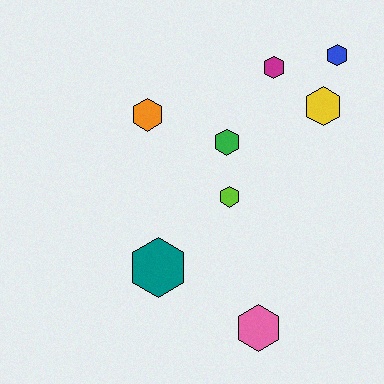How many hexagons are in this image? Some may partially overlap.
There are 8 hexagons.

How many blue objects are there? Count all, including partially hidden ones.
There is 1 blue object.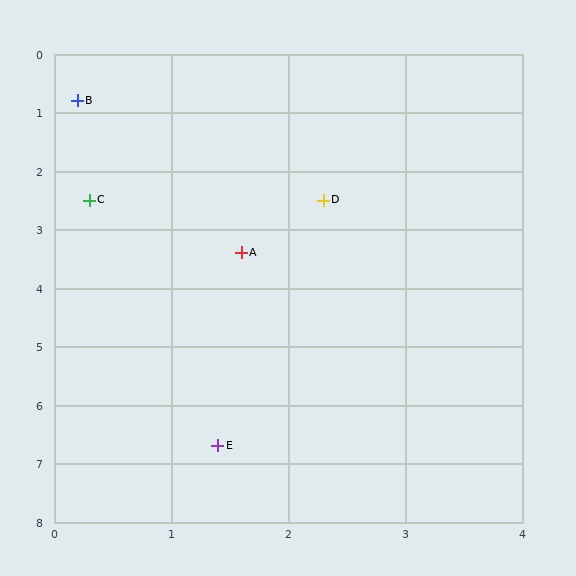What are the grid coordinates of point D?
Point D is at approximately (2.3, 2.5).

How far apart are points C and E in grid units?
Points C and E are about 4.3 grid units apart.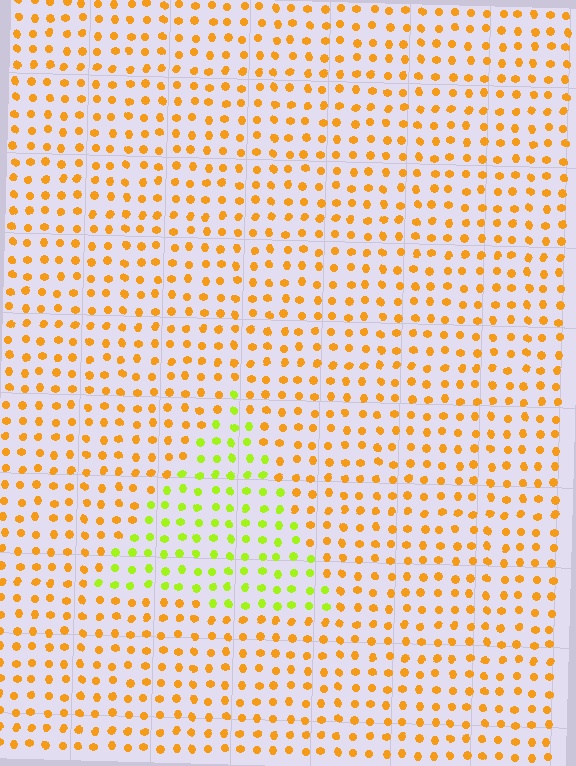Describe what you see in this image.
The image is filled with small orange elements in a uniform arrangement. A triangle-shaped region is visible where the elements are tinted to a slightly different hue, forming a subtle color boundary.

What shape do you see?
I see a triangle.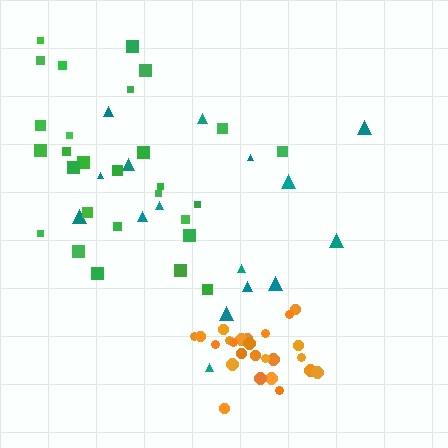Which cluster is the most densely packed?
Orange.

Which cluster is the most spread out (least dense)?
Teal.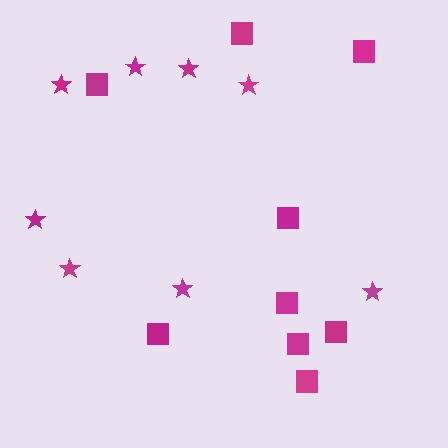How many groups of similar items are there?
There are 2 groups: one group of squares (9) and one group of stars (8).